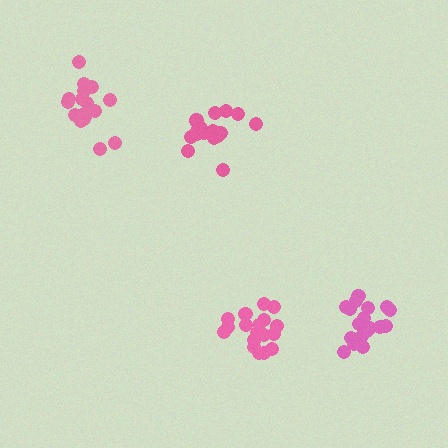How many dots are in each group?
Group 1: 19 dots, Group 2: 17 dots, Group 3: 18 dots, Group 4: 19 dots (73 total).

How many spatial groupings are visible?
There are 4 spatial groupings.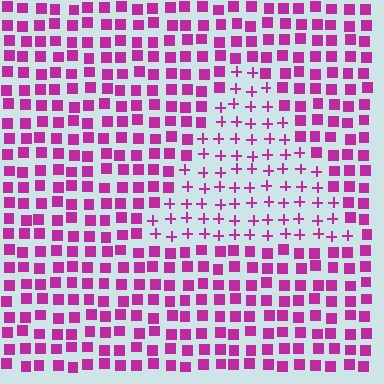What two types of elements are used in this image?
The image uses plus signs inside the triangle region and squares outside it.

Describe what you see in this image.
The image is filled with small magenta elements arranged in a uniform grid. A triangle-shaped region contains plus signs, while the surrounding area contains squares. The boundary is defined purely by the change in element shape.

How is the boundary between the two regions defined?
The boundary is defined by a change in element shape: plus signs inside vs. squares outside. All elements share the same color and spacing.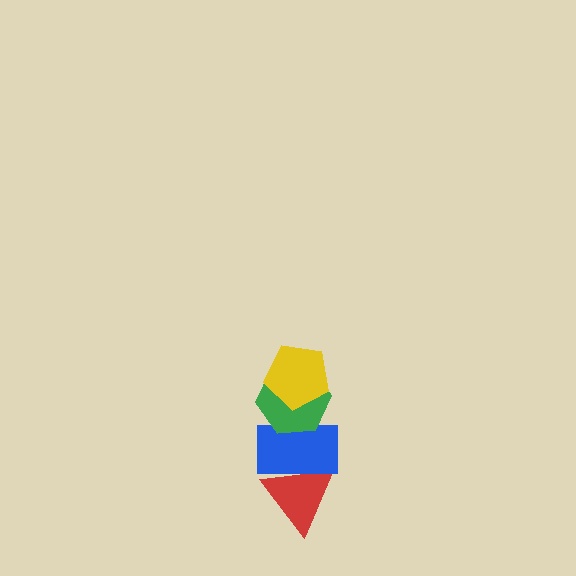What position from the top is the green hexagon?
The green hexagon is 2nd from the top.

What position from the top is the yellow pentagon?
The yellow pentagon is 1st from the top.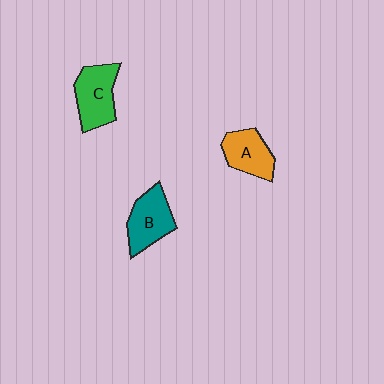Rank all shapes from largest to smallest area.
From largest to smallest: C (green), B (teal), A (orange).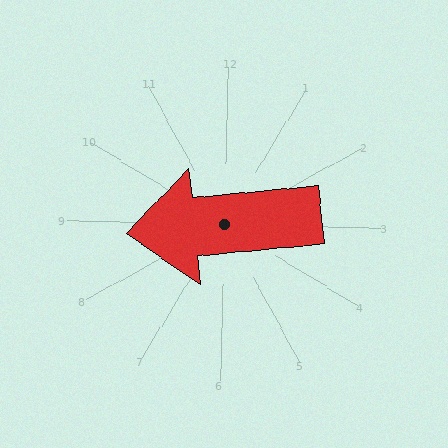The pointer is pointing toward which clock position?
Roughly 9 o'clock.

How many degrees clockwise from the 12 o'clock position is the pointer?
Approximately 263 degrees.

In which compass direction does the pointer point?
West.